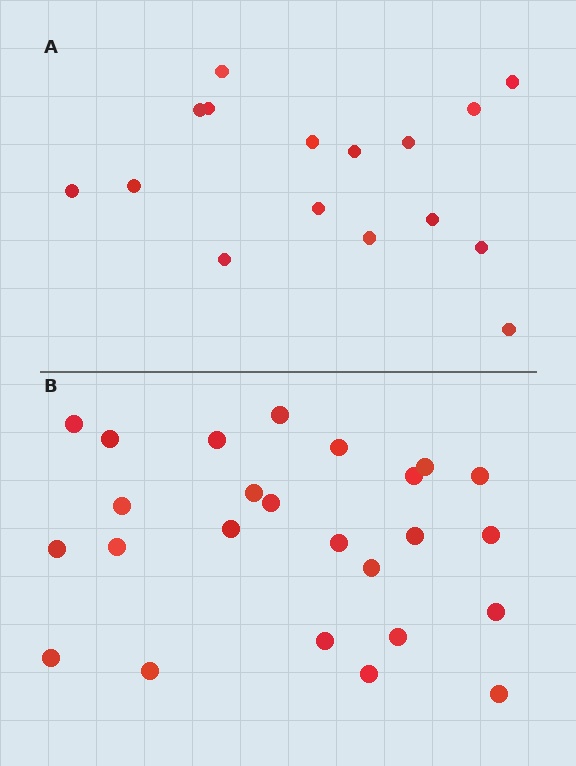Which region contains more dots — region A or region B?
Region B (the bottom region) has more dots.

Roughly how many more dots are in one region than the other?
Region B has roughly 8 or so more dots than region A.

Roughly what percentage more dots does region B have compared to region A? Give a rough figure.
About 55% more.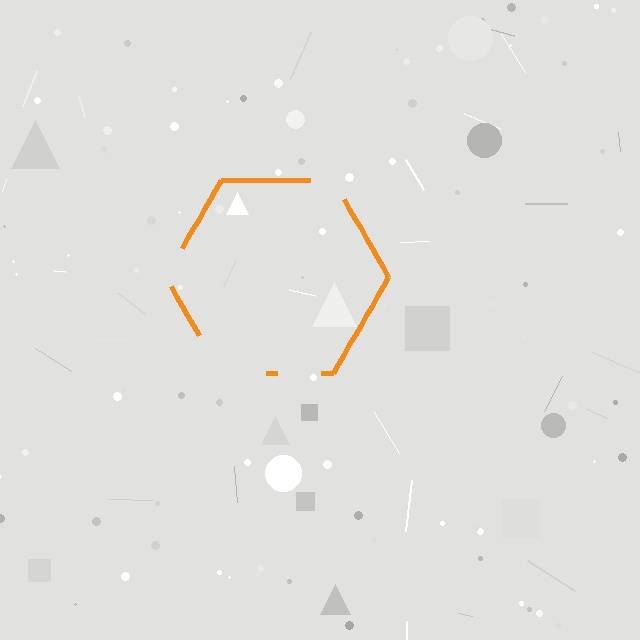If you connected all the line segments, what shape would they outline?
They would outline a hexagon.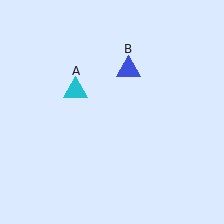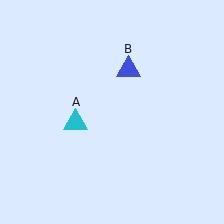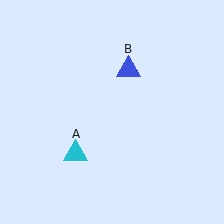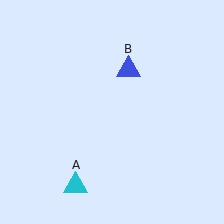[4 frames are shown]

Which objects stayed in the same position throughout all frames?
Blue triangle (object B) remained stationary.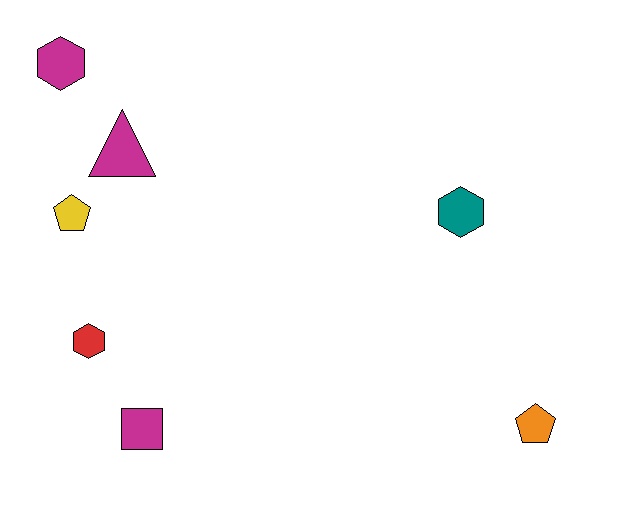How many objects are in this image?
There are 7 objects.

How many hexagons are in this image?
There are 3 hexagons.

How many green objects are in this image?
There are no green objects.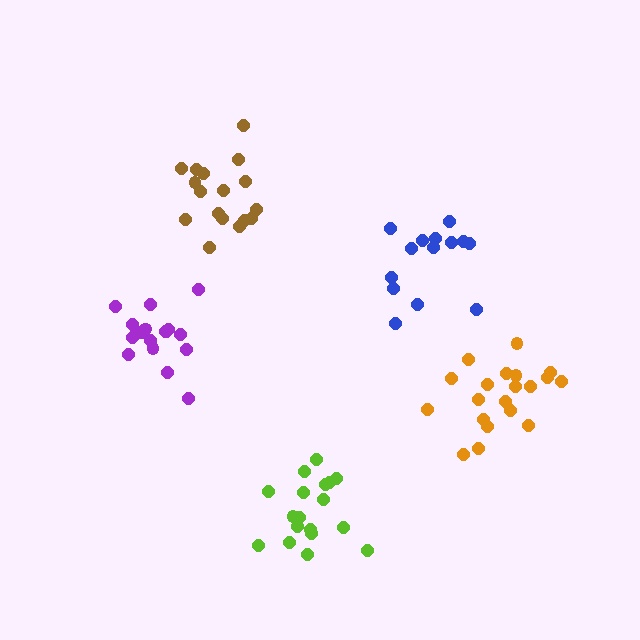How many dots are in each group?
Group 1: 17 dots, Group 2: 14 dots, Group 3: 20 dots, Group 4: 17 dots, Group 5: 18 dots (86 total).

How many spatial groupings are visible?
There are 5 spatial groupings.